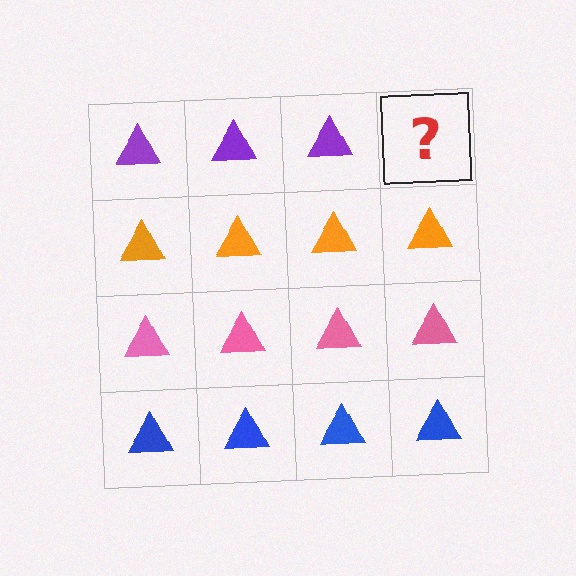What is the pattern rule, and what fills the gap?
The rule is that each row has a consistent color. The gap should be filled with a purple triangle.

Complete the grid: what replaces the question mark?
The question mark should be replaced with a purple triangle.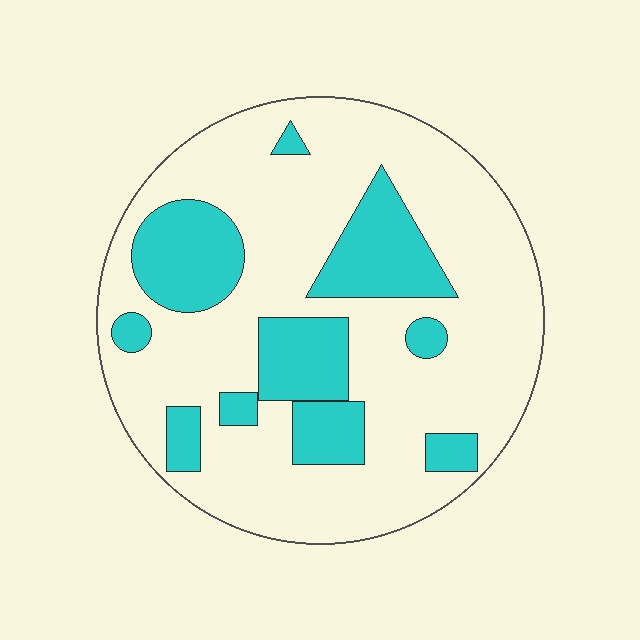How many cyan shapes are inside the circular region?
10.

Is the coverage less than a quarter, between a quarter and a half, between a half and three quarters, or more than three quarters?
Between a quarter and a half.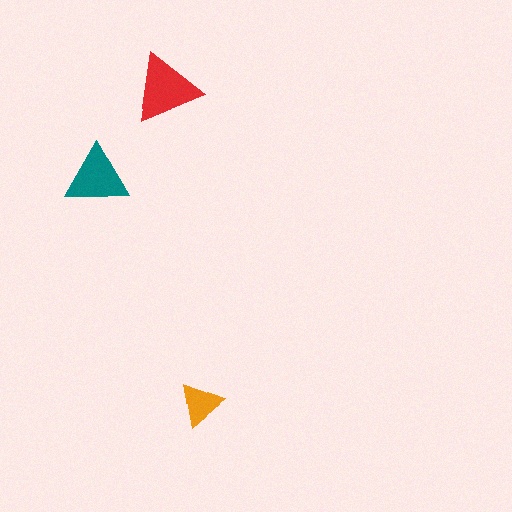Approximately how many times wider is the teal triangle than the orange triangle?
About 1.5 times wider.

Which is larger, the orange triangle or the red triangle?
The red one.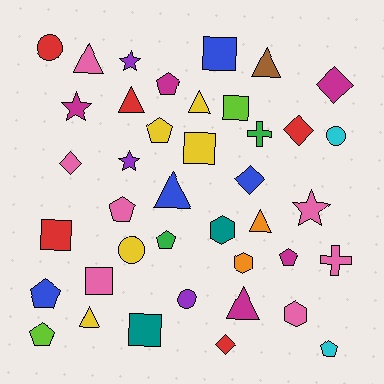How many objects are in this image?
There are 40 objects.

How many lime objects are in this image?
There are 2 lime objects.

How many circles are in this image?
There are 4 circles.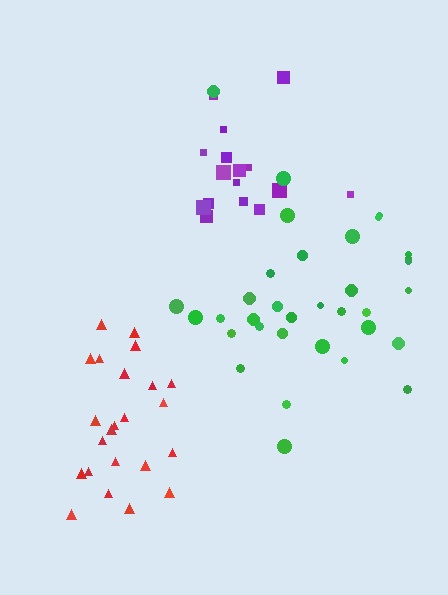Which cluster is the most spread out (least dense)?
Green.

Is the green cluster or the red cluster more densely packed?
Red.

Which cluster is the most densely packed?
Purple.